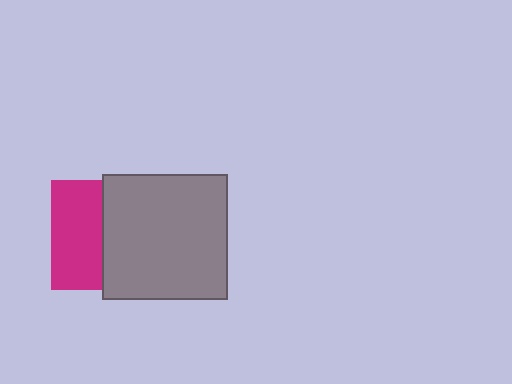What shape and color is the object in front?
The object in front is a gray square.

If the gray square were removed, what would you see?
You would see the complete magenta square.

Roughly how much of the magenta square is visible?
About half of it is visible (roughly 45%).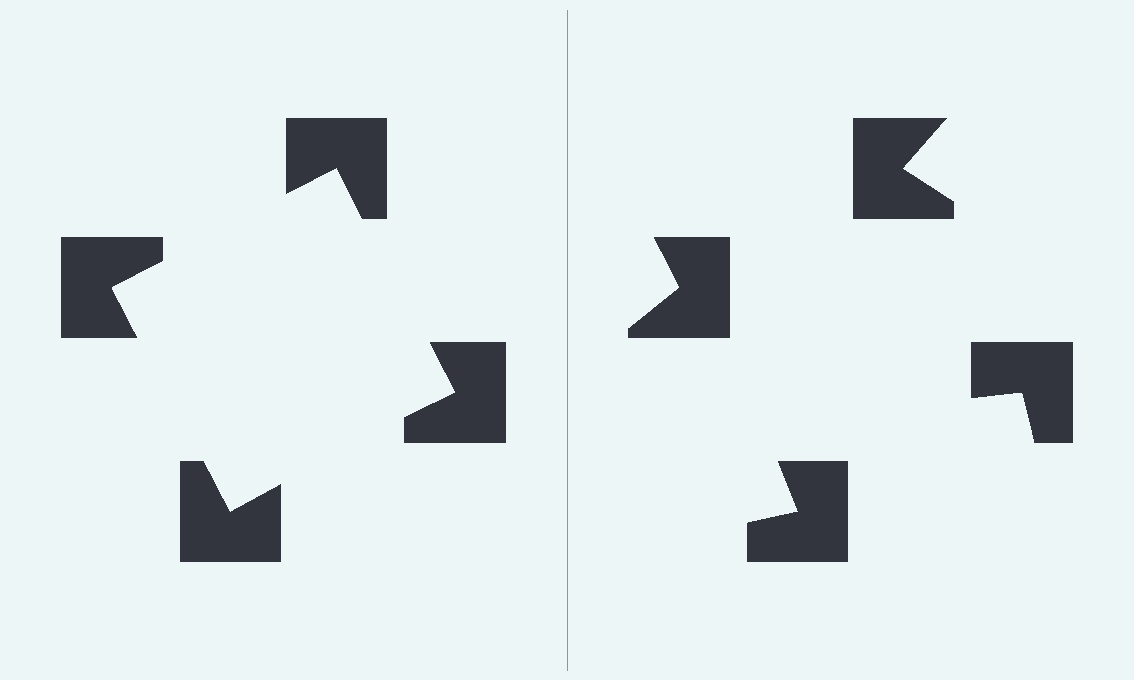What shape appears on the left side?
An illusory square.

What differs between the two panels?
The notched squares are positioned identically on both sides; only the wedge orientations differ. On the left they align to a square; on the right they are misaligned.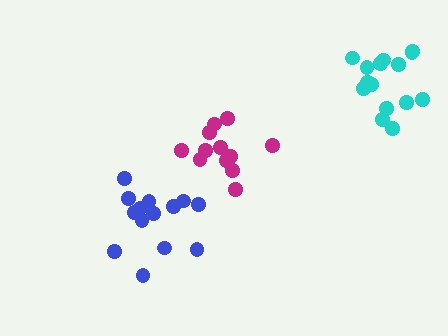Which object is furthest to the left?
The blue cluster is leftmost.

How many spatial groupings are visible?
There are 3 spatial groupings.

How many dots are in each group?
Group 1: 14 dots, Group 2: 15 dots, Group 3: 12 dots (41 total).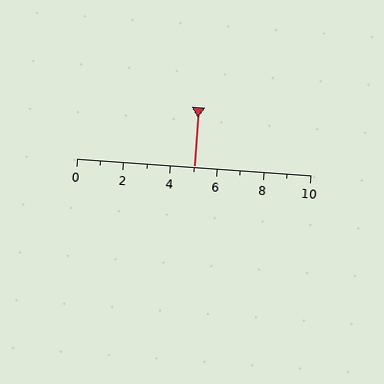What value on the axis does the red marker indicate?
The marker indicates approximately 5.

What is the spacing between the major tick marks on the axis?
The major ticks are spaced 2 apart.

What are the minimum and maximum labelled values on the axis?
The axis runs from 0 to 10.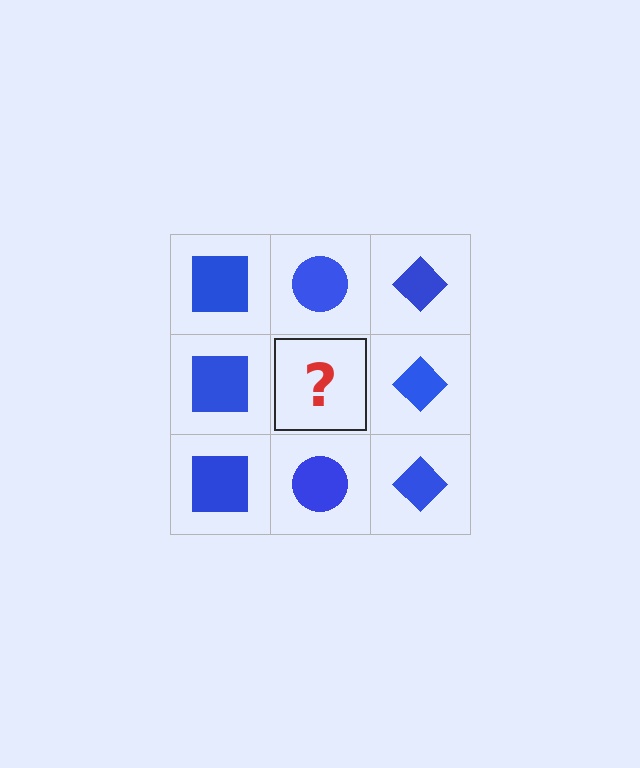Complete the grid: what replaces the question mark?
The question mark should be replaced with a blue circle.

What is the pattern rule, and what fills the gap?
The rule is that each column has a consistent shape. The gap should be filled with a blue circle.